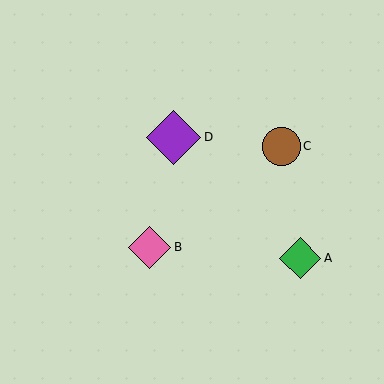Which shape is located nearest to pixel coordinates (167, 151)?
The purple diamond (labeled D) at (174, 137) is nearest to that location.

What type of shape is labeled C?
Shape C is a brown circle.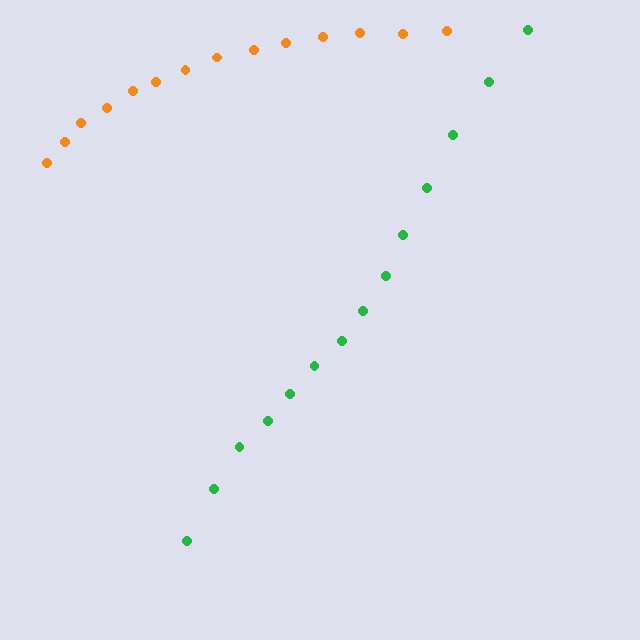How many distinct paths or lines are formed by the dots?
There are 2 distinct paths.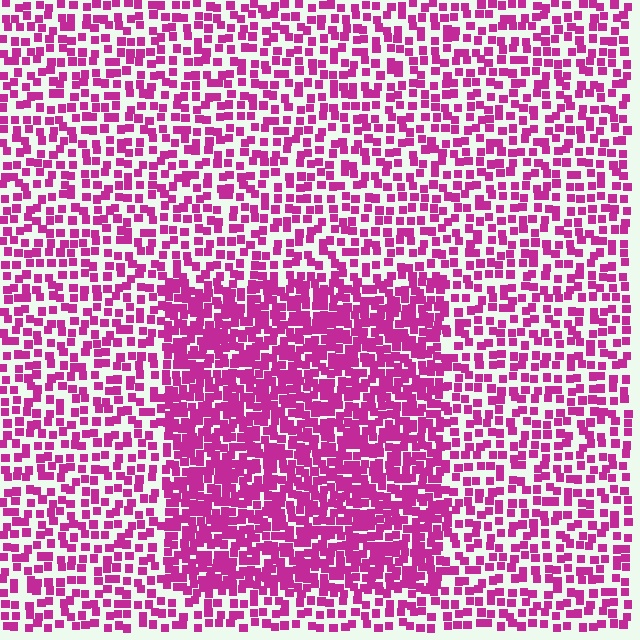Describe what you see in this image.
The image contains small magenta elements arranged at two different densities. A rectangle-shaped region is visible where the elements are more densely packed than the surrounding area.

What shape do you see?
I see a rectangle.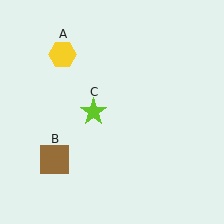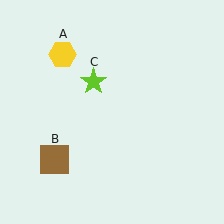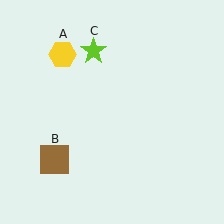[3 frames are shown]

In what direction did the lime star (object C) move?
The lime star (object C) moved up.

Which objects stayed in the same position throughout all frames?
Yellow hexagon (object A) and brown square (object B) remained stationary.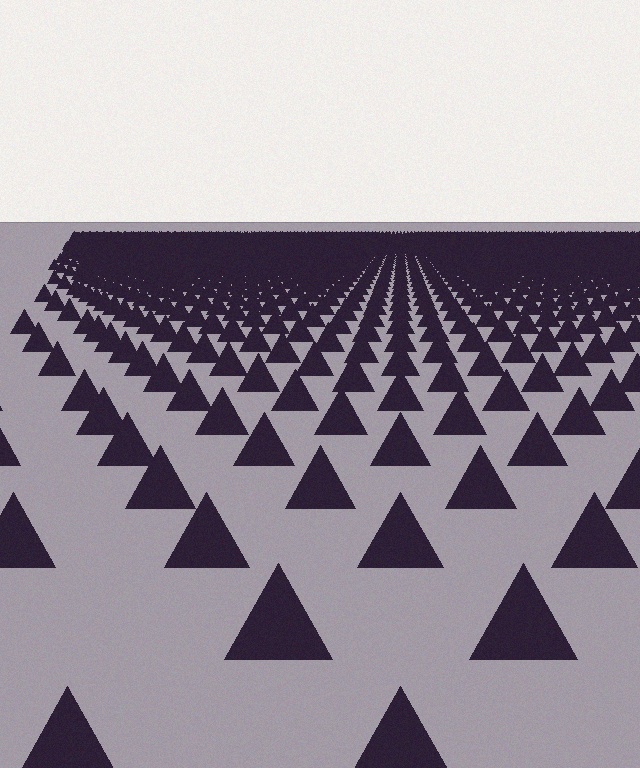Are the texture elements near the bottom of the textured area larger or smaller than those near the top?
Larger. Near the bottom, elements are closer to the viewer and appear at a bigger on-screen size.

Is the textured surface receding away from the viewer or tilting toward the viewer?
The surface is receding away from the viewer. Texture elements get smaller and denser toward the top.